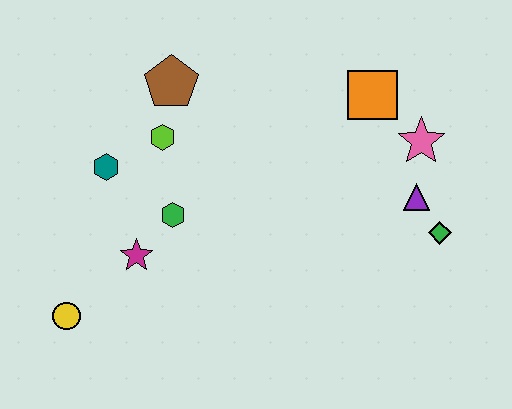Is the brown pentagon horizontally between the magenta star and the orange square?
Yes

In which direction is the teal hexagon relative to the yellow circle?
The teal hexagon is above the yellow circle.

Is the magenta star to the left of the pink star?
Yes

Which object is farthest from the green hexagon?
The green diamond is farthest from the green hexagon.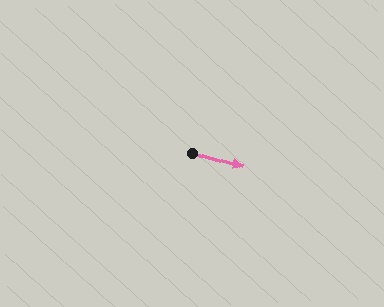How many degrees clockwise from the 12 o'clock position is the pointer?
Approximately 107 degrees.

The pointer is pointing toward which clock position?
Roughly 4 o'clock.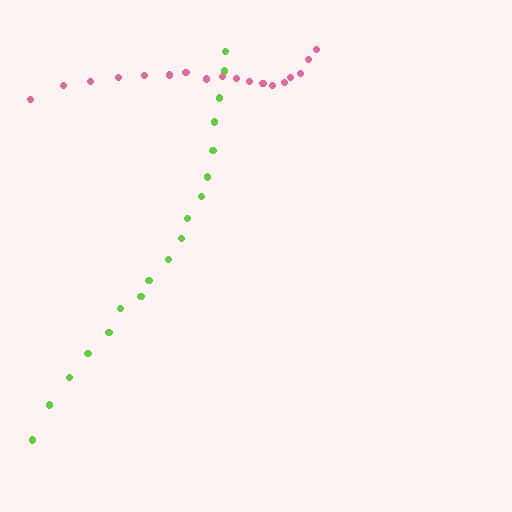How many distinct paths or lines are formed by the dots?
There are 2 distinct paths.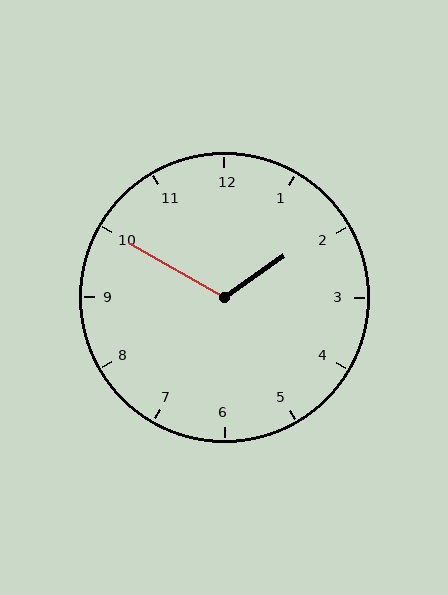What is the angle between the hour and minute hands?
Approximately 115 degrees.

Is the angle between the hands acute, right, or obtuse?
It is obtuse.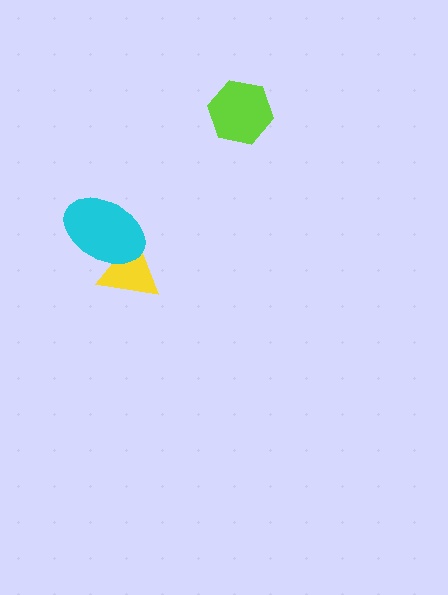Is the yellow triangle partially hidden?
Yes, it is partially covered by another shape.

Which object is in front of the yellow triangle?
The cyan ellipse is in front of the yellow triangle.